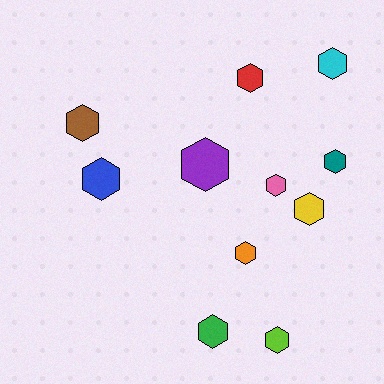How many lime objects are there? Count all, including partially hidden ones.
There is 1 lime object.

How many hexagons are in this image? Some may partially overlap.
There are 11 hexagons.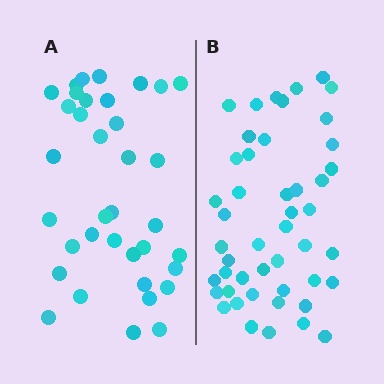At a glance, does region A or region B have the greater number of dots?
Region B (the right region) has more dots.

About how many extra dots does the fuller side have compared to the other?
Region B has roughly 12 or so more dots than region A.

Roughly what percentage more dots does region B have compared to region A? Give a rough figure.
About 30% more.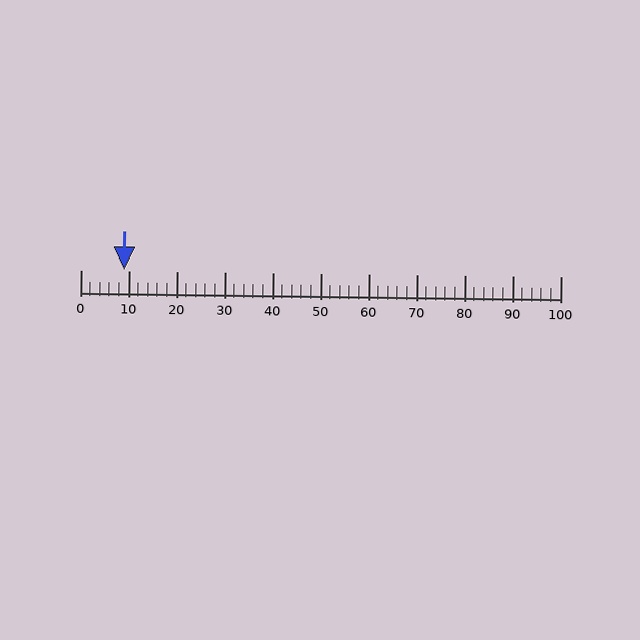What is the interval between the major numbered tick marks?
The major tick marks are spaced 10 units apart.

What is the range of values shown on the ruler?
The ruler shows values from 0 to 100.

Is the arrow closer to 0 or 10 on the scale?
The arrow is closer to 10.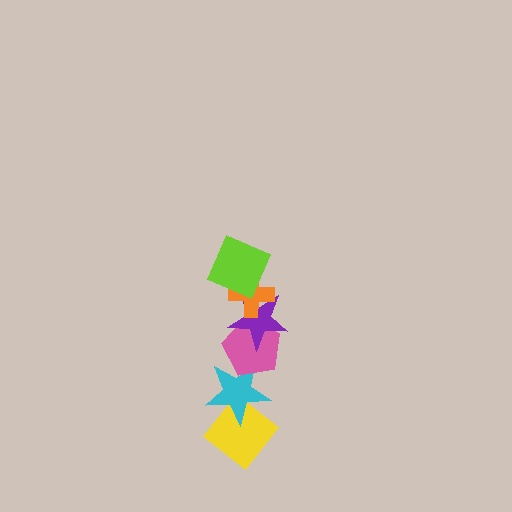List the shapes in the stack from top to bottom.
From top to bottom: the lime square, the orange cross, the purple star, the pink pentagon, the cyan star, the yellow diamond.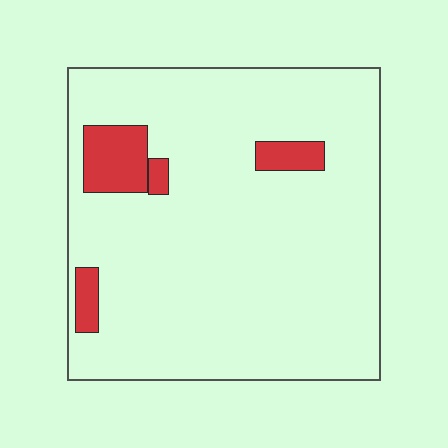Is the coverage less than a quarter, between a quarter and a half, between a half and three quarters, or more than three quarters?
Less than a quarter.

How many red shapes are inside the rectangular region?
4.